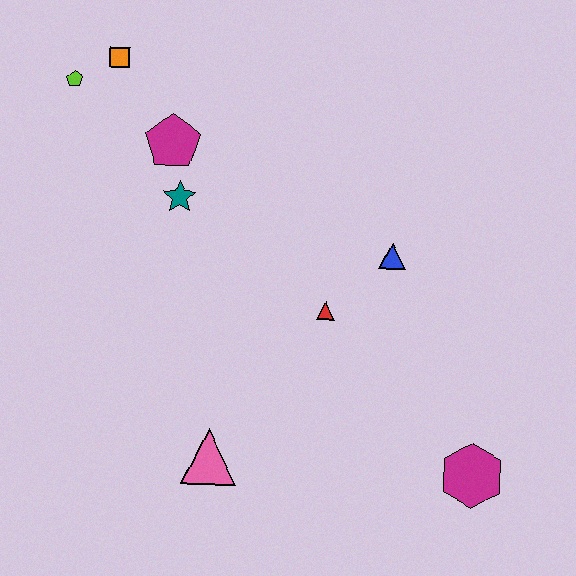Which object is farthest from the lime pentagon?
The magenta hexagon is farthest from the lime pentagon.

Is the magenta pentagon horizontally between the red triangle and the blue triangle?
No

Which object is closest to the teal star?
The magenta pentagon is closest to the teal star.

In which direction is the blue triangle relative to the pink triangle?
The blue triangle is above the pink triangle.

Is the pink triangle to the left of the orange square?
No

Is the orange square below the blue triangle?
No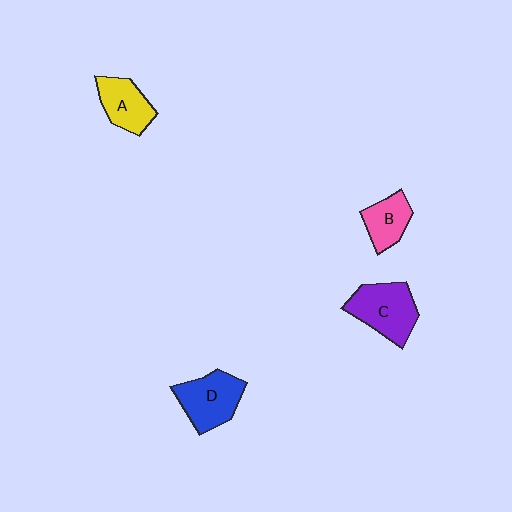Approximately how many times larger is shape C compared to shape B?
Approximately 1.6 times.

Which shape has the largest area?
Shape C (purple).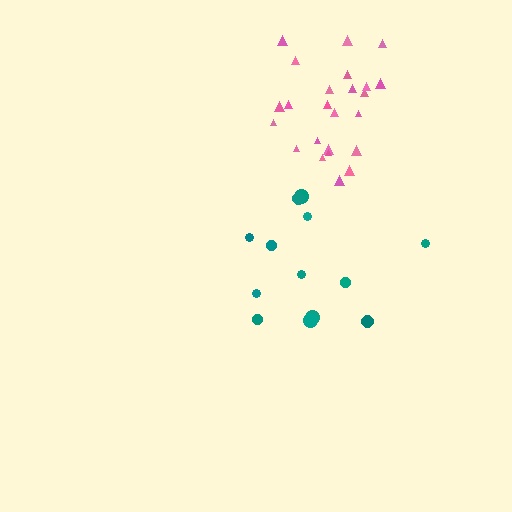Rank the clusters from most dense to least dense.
pink, teal.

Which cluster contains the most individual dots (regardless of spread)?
Pink (24).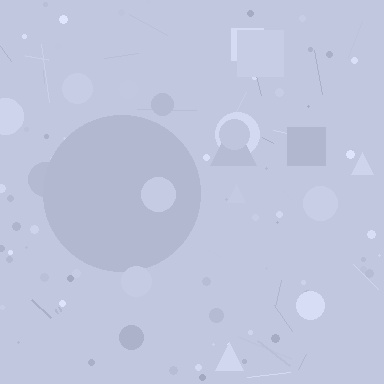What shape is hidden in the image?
A circle is hidden in the image.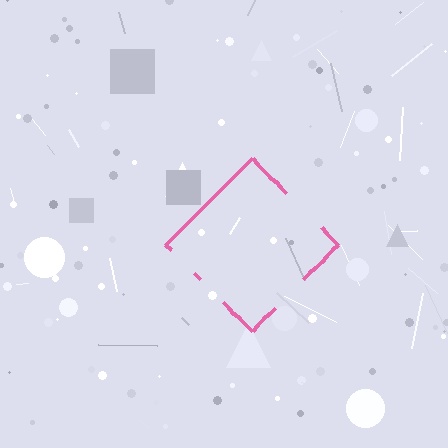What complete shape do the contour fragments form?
The contour fragments form a diamond.